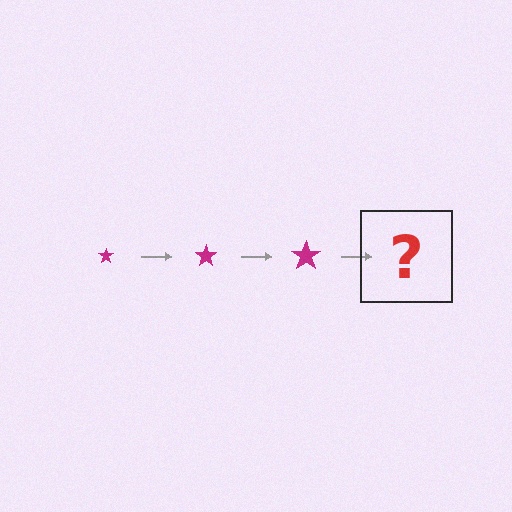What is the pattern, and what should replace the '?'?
The pattern is that the star gets progressively larger each step. The '?' should be a magenta star, larger than the previous one.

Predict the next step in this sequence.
The next step is a magenta star, larger than the previous one.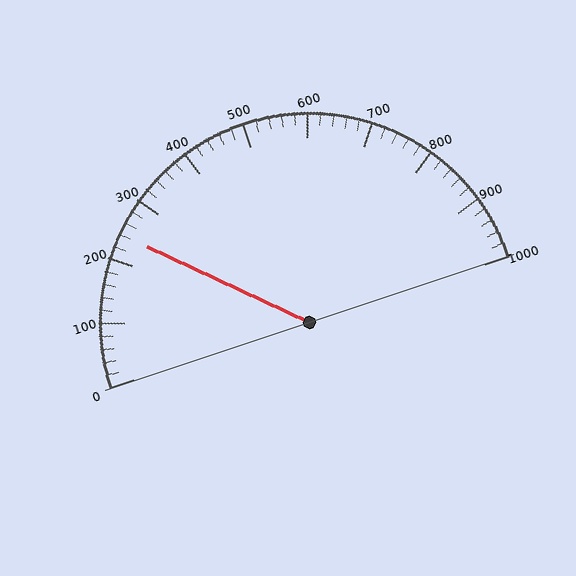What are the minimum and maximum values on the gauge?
The gauge ranges from 0 to 1000.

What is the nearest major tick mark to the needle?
The nearest major tick mark is 200.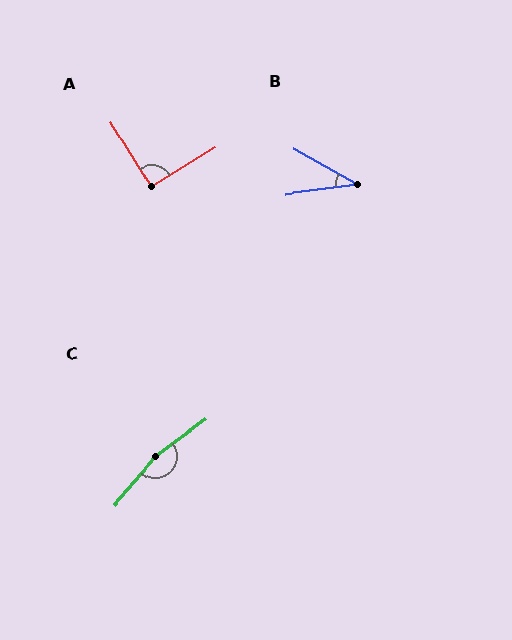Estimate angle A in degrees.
Approximately 90 degrees.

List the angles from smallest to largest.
B (36°), A (90°), C (166°).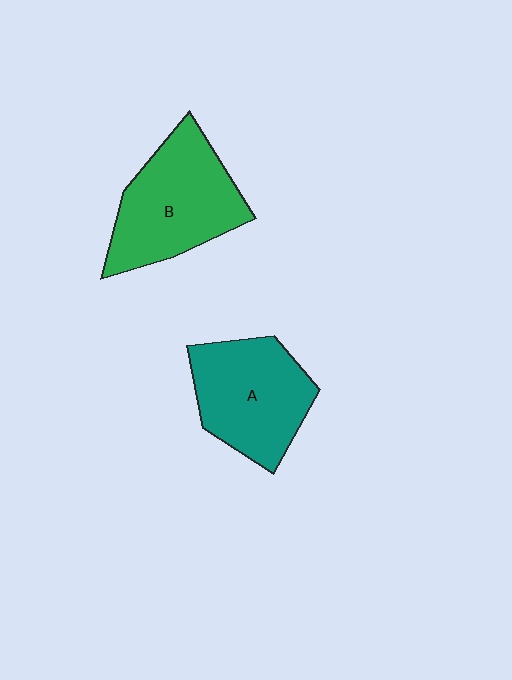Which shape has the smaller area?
Shape A (teal).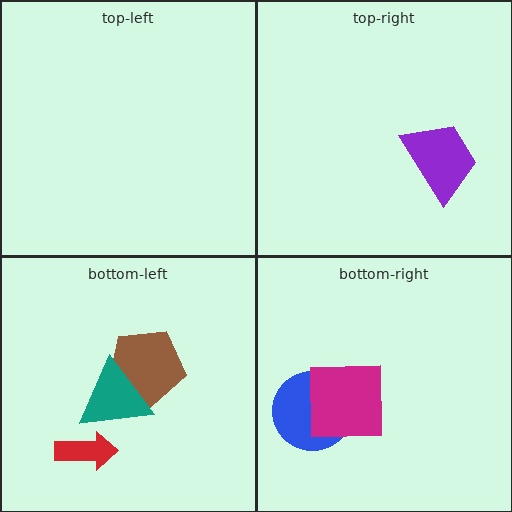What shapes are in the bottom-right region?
The blue circle, the magenta square.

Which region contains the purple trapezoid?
The top-right region.